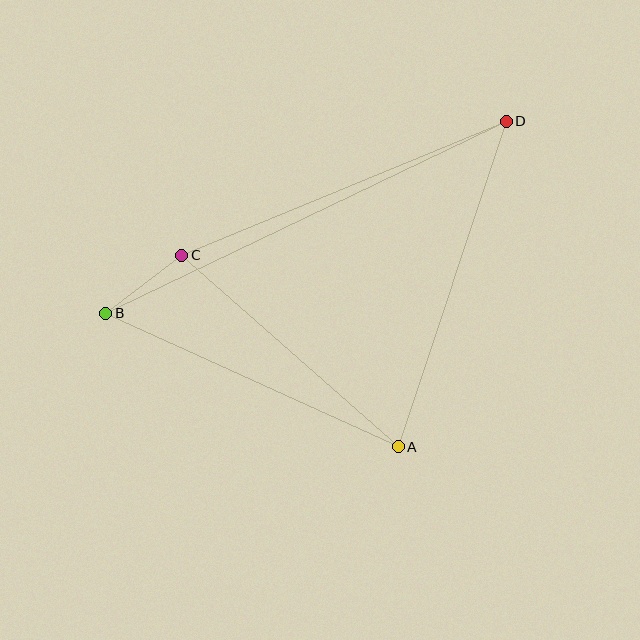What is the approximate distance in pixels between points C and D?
The distance between C and D is approximately 351 pixels.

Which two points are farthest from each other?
Points B and D are farthest from each other.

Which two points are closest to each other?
Points B and C are closest to each other.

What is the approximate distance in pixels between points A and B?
The distance between A and B is approximately 322 pixels.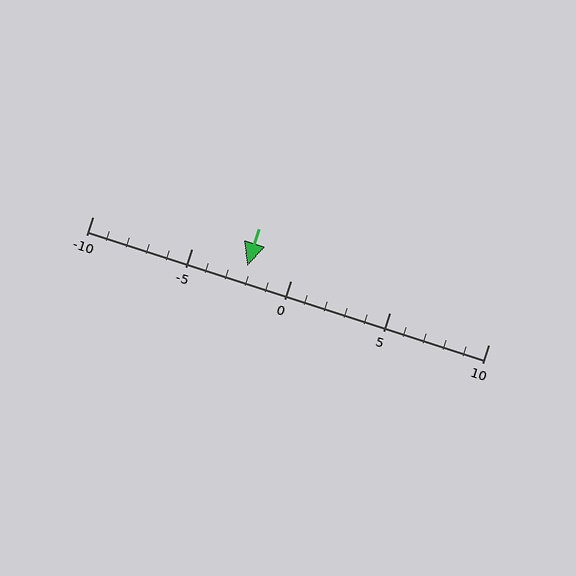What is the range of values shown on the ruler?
The ruler shows values from -10 to 10.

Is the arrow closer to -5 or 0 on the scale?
The arrow is closer to 0.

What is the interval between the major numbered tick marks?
The major tick marks are spaced 5 units apart.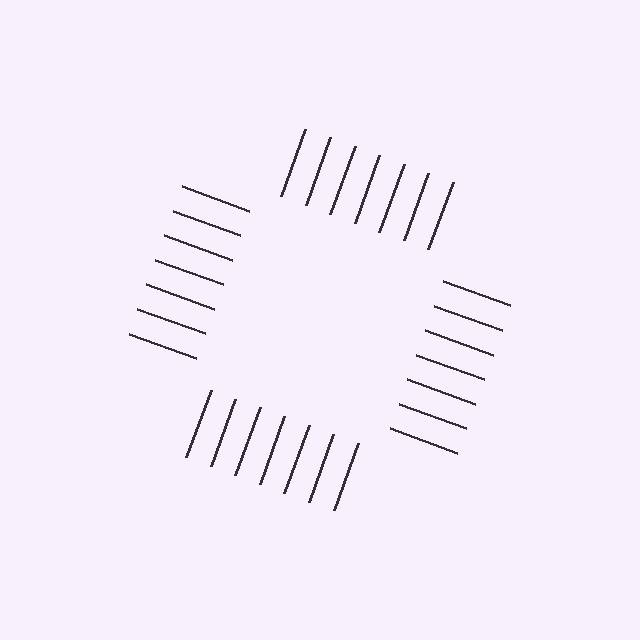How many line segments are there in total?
28 — 7 along each of the 4 edges.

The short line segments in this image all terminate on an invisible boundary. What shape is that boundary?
An illusory square — the line segments terminate on its edges but no continuous stroke is drawn.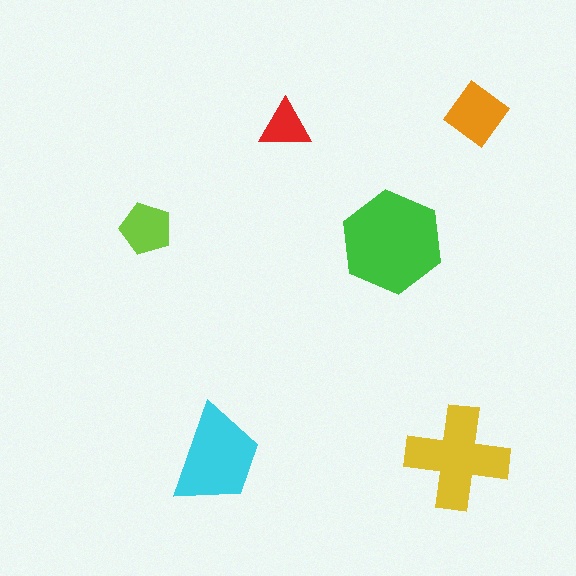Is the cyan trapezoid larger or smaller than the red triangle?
Larger.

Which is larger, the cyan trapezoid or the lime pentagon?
The cyan trapezoid.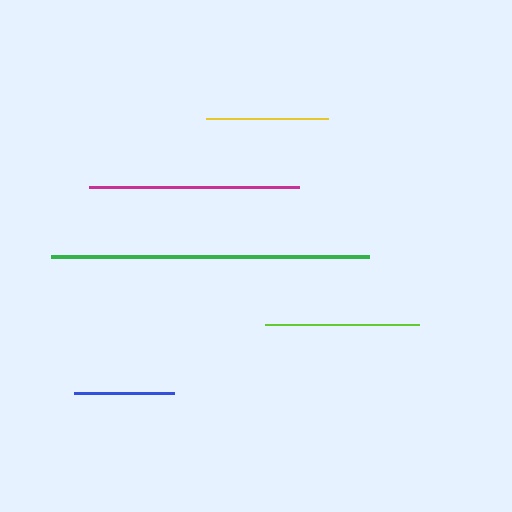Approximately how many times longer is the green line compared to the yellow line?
The green line is approximately 2.6 times the length of the yellow line.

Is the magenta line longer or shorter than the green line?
The green line is longer than the magenta line.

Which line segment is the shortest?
The blue line is the shortest at approximately 101 pixels.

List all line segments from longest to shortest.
From longest to shortest: green, magenta, lime, yellow, blue.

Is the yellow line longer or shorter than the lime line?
The lime line is longer than the yellow line.